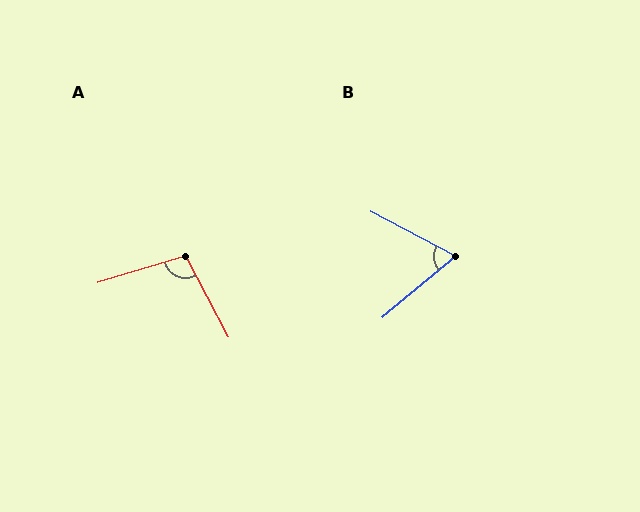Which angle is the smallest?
B, at approximately 67 degrees.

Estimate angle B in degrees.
Approximately 67 degrees.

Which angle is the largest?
A, at approximately 101 degrees.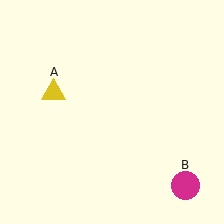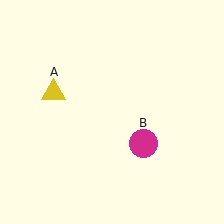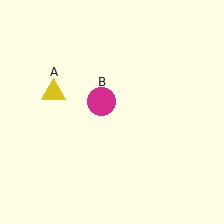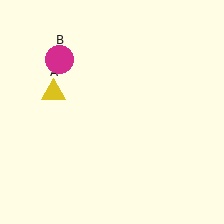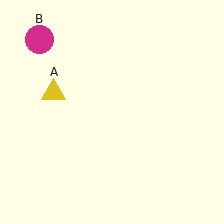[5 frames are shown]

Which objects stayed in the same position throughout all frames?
Yellow triangle (object A) remained stationary.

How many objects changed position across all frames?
1 object changed position: magenta circle (object B).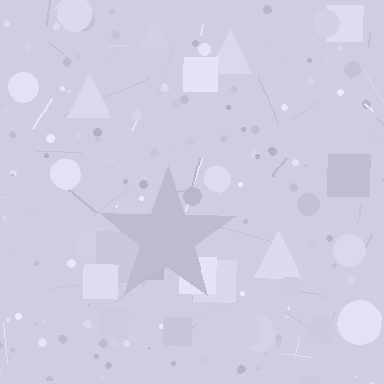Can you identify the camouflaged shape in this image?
The camouflaged shape is a star.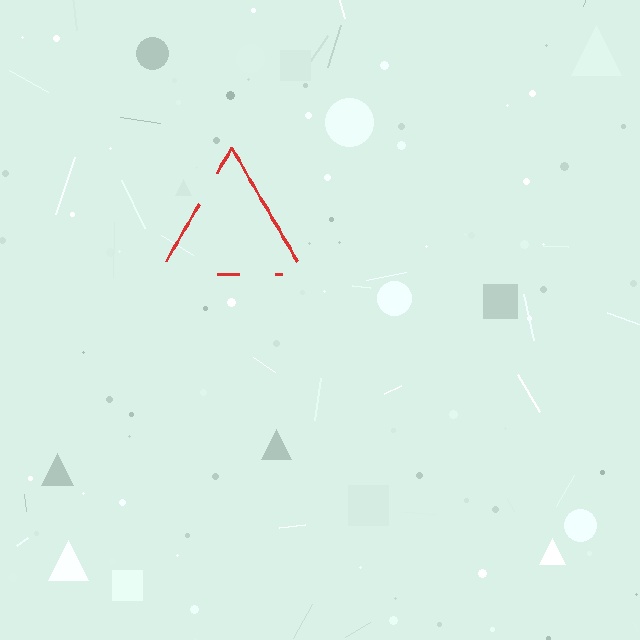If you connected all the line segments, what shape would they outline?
They would outline a triangle.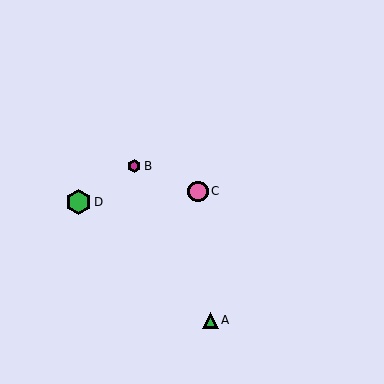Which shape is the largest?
The green hexagon (labeled D) is the largest.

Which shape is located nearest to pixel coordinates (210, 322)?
The green triangle (labeled A) at (211, 320) is nearest to that location.